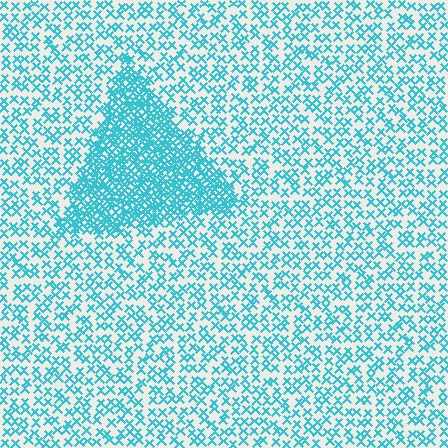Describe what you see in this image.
The image contains small cyan elements arranged at two different densities. A triangle-shaped region is visible where the elements are more densely packed than the surrounding area.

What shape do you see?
I see a triangle.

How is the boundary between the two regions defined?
The boundary is defined by a change in element density (approximately 2.6x ratio). All elements are the same color, size, and shape.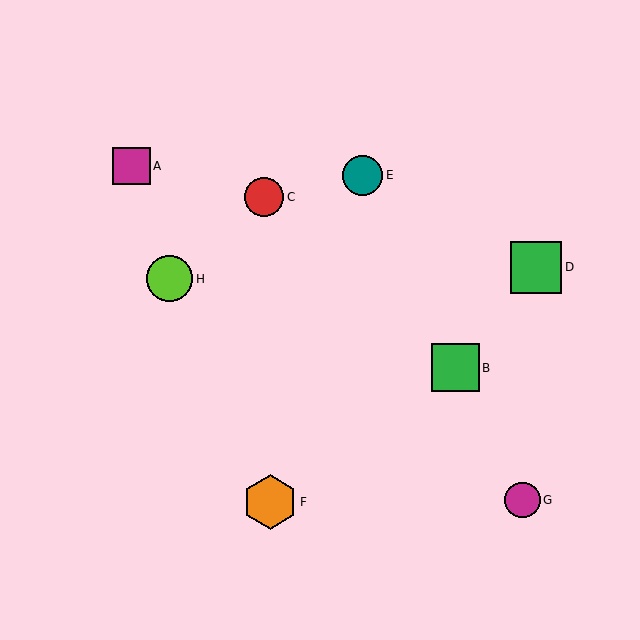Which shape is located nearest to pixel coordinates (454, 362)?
The green square (labeled B) at (455, 368) is nearest to that location.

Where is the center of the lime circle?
The center of the lime circle is at (169, 279).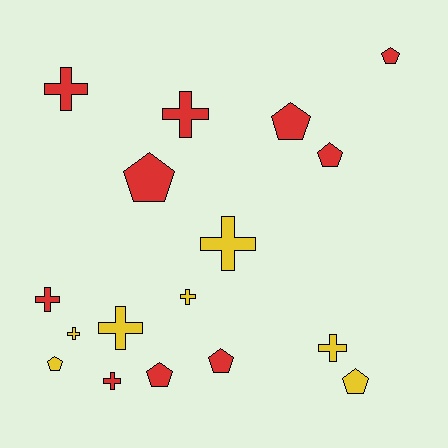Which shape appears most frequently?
Cross, with 9 objects.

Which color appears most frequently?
Red, with 10 objects.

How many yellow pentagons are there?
There are 2 yellow pentagons.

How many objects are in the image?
There are 17 objects.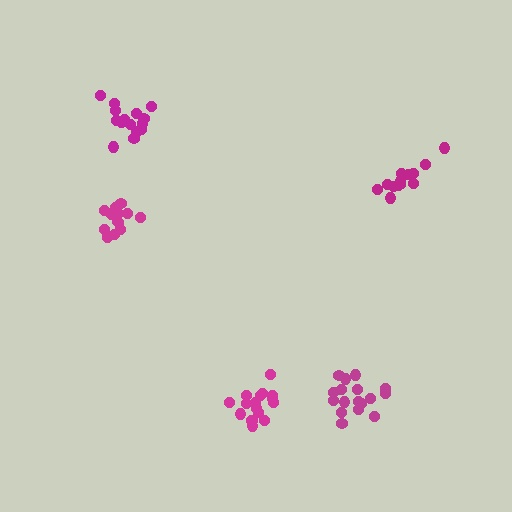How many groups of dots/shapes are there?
There are 5 groups.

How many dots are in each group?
Group 1: 13 dots, Group 2: 15 dots, Group 3: 17 dots, Group 4: 17 dots, Group 5: 13 dots (75 total).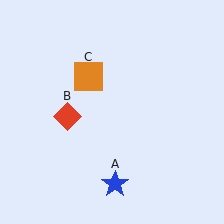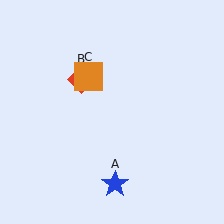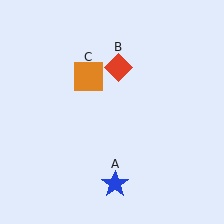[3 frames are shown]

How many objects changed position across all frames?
1 object changed position: red diamond (object B).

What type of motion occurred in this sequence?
The red diamond (object B) rotated clockwise around the center of the scene.